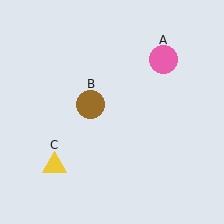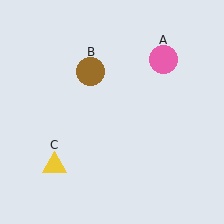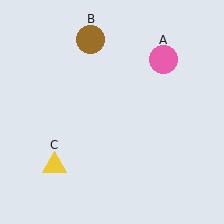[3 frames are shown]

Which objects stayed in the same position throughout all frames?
Pink circle (object A) and yellow triangle (object C) remained stationary.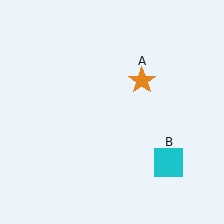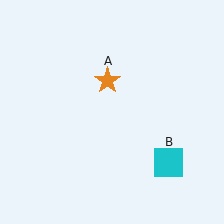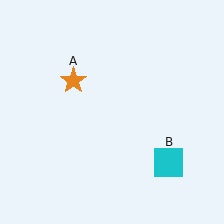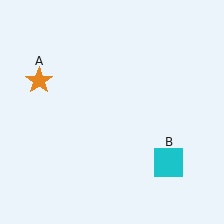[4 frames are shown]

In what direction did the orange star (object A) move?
The orange star (object A) moved left.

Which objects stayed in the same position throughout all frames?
Cyan square (object B) remained stationary.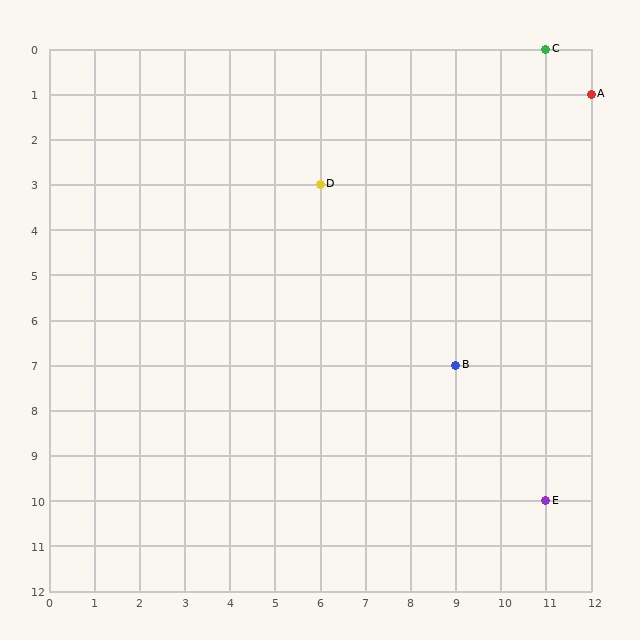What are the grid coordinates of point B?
Point B is at grid coordinates (9, 7).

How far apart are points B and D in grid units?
Points B and D are 3 columns and 4 rows apart (about 5.0 grid units diagonally).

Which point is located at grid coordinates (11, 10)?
Point E is at (11, 10).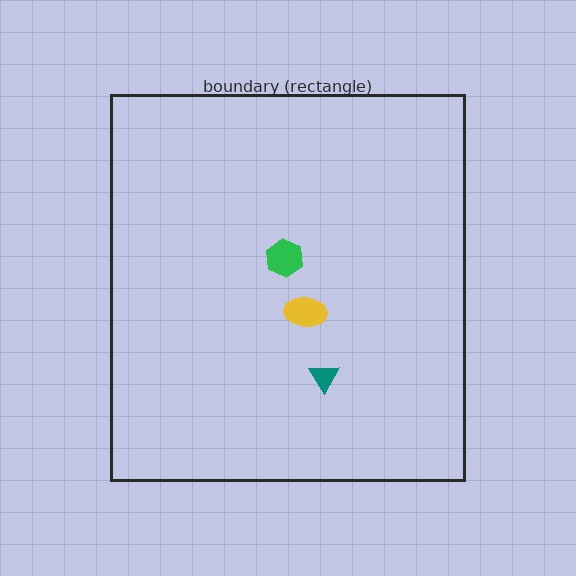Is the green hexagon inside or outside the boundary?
Inside.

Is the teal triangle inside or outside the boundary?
Inside.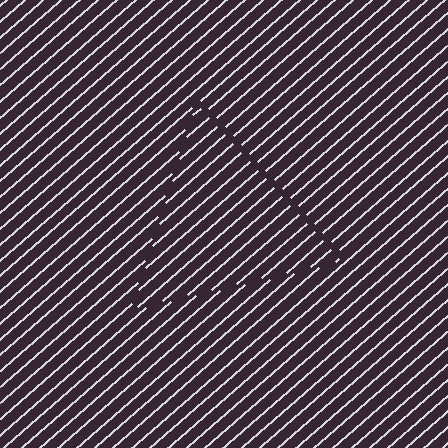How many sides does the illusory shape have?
3 sides — the line-ends trace a triangle.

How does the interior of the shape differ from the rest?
The interior of the shape contains the same grating, shifted by half a period — the contour is defined by the phase discontinuity where line-ends from the inner and outer gratings abut.